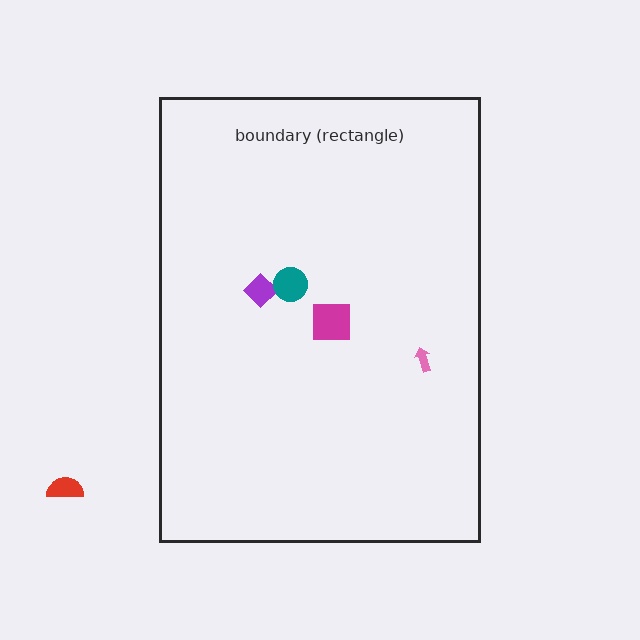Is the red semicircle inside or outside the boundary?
Outside.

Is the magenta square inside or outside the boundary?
Inside.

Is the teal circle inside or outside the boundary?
Inside.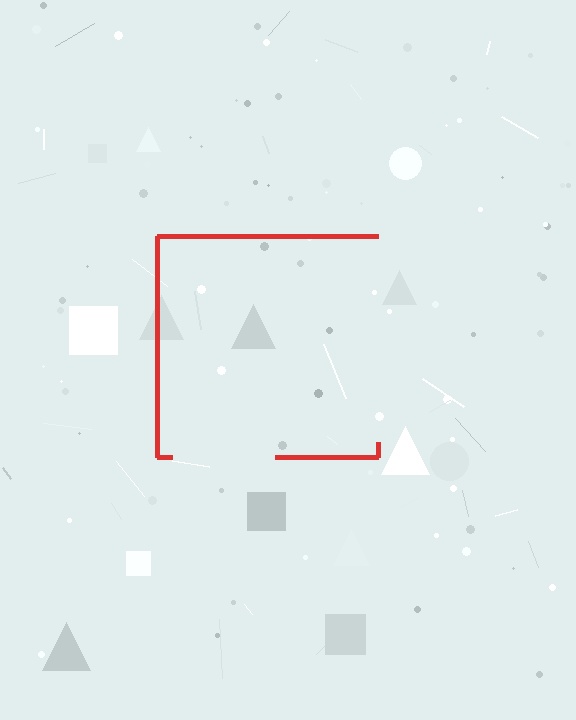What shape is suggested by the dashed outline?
The dashed outline suggests a square.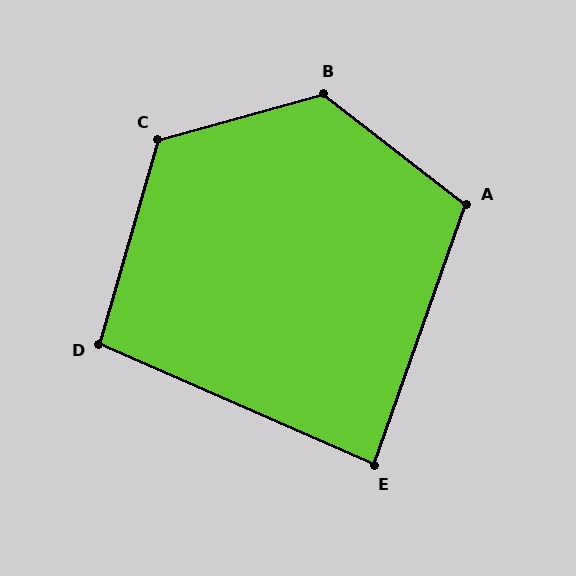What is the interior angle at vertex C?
Approximately 121 degrees (obtuse).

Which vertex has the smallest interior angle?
E, at approximately 86 degrees.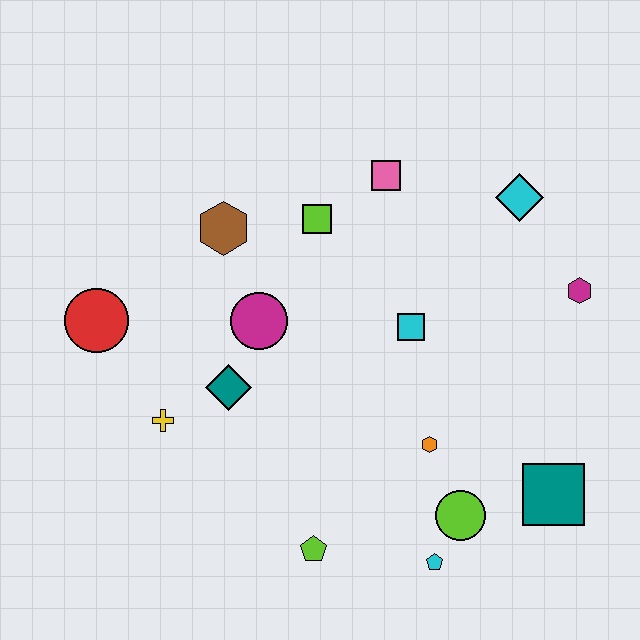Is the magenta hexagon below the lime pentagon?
No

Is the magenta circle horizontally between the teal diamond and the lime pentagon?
Yes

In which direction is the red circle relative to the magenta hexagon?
The red circle is to the left of the magenta hexagon.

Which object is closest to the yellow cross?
The teal diamond is closest to the yellow cross.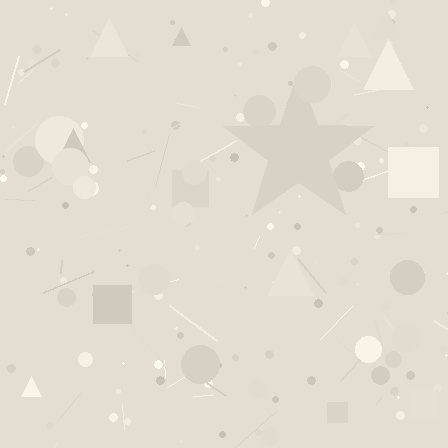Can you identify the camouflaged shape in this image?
The camouflaged shape is a star.